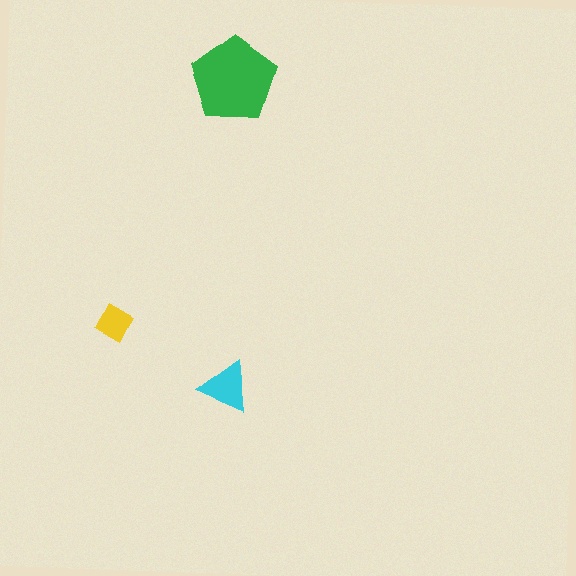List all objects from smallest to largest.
The yellow square, the cyan triangle, the green pentagon.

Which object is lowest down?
The cyan triangle is bottommost.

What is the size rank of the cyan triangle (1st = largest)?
2nd.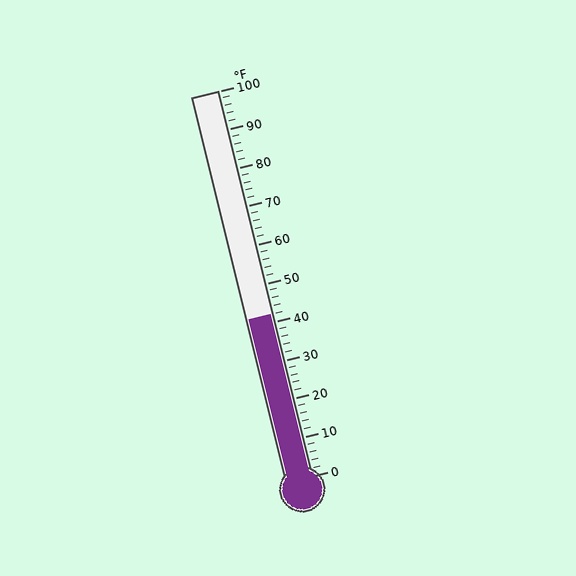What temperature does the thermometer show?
The thermometer shows approximately 42°F.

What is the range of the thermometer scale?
The thermometer scale ranges from 0°F to 100°F.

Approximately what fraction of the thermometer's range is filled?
The thermometer is filled to approximately 40% of its range.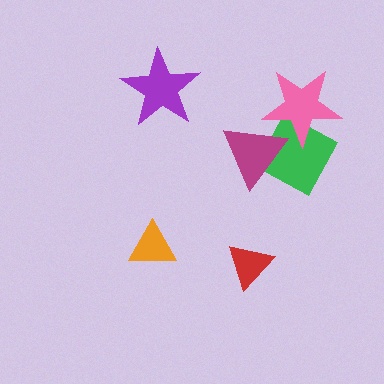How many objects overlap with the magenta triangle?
2 objects overlap with the magenta triangle.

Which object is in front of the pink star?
The magenta triangle is in front of the pink star.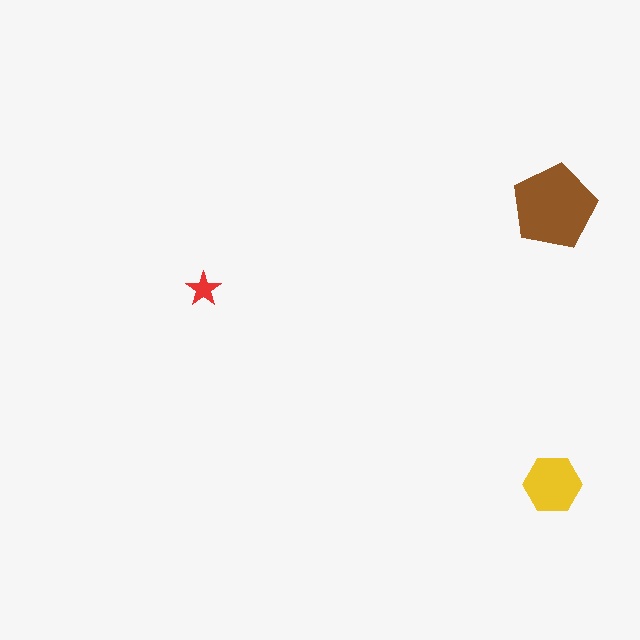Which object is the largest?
The brown pentagon.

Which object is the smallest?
The red star.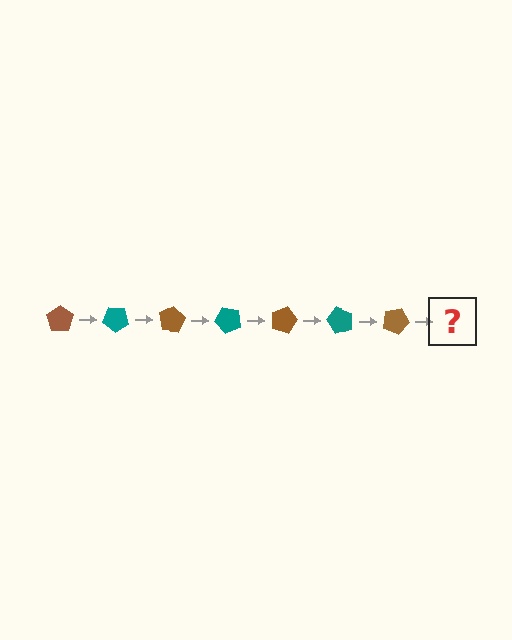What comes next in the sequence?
The next element should be a teal pentagon, rotated 280 degrees from the start.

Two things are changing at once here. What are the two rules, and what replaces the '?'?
The two rules are that it rotates 40 degrees each step and the color cycles through brown and teal. The '?' should be a teal pentagon, rotated 280 degrees from the start.